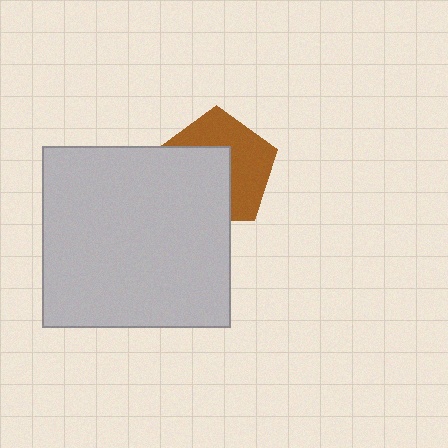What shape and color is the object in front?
The object in front is a light gray rectangle.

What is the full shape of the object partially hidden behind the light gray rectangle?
The partially hidden object is a brown pentagon.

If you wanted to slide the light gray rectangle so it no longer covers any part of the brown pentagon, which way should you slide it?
Slide it toward the lower-left — that is the most direct way to separate the two shapes.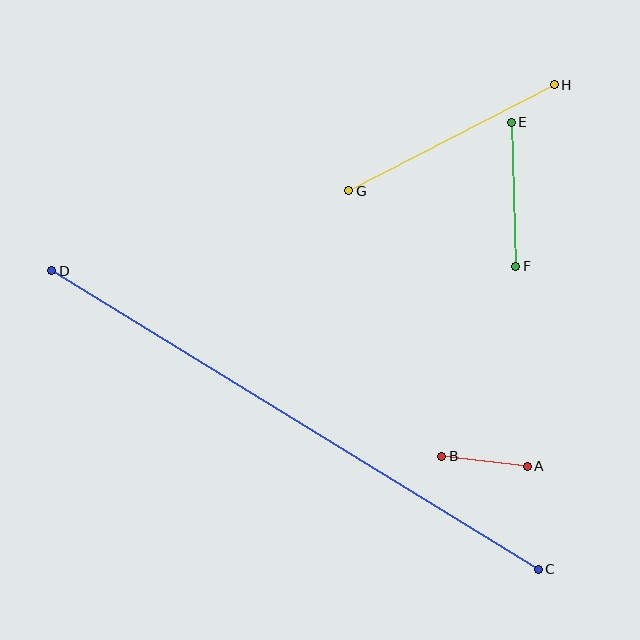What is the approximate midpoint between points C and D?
The midpoint is at approximately (295, 420) pixels.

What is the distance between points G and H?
The distance is approximately 231 pixels.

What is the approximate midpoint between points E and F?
The midpoint is at approximately (513, 194) pixels.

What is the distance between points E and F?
The distance is approximately 144 pixels.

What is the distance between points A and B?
The distance is approximately 86 pixels.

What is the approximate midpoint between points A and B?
The midpoint is at approximately (485, 461) pixels.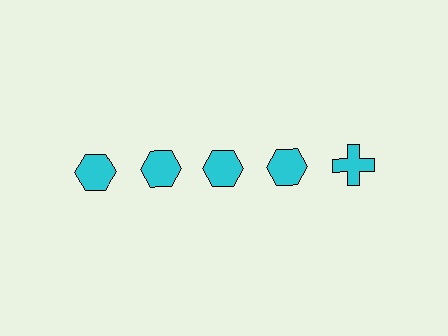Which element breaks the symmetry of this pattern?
The cyan cross in the top row, rightmost column breaks the symmetry. All other shapes are cyan hexagons.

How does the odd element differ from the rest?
It has a different shape: cross instead of hexagon.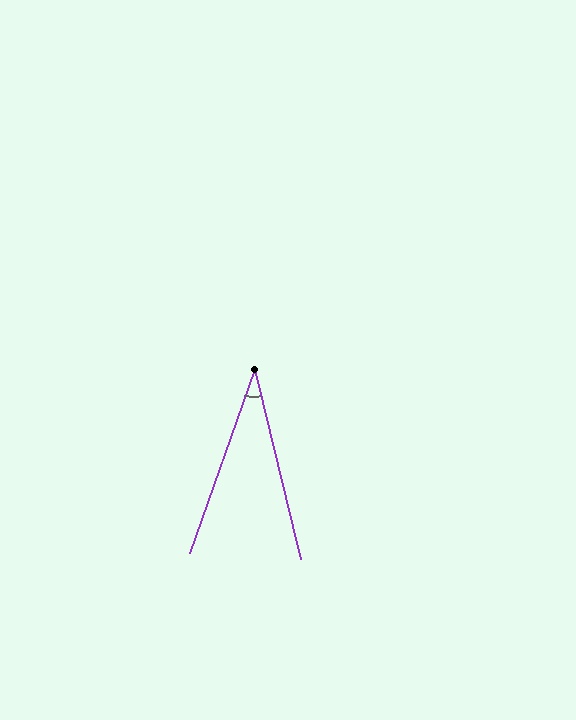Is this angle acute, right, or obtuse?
It is acute.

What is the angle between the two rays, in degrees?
Approximately 33 degrees.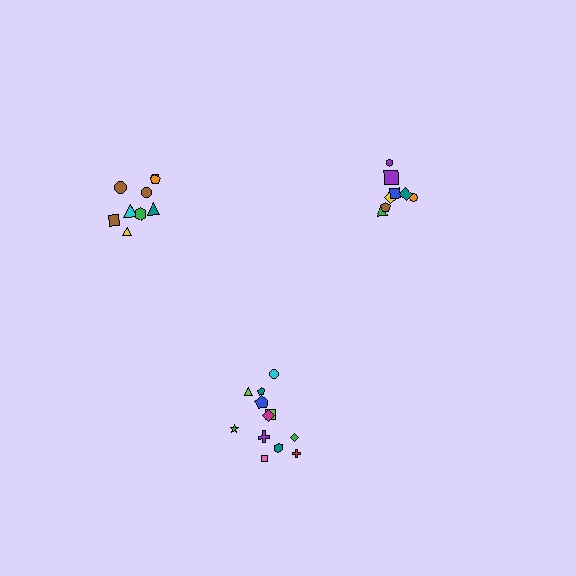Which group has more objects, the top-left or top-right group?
The top-left group.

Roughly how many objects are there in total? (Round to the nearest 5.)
Roughly 30 objects in total.